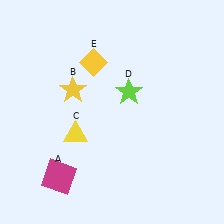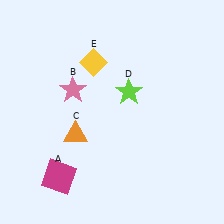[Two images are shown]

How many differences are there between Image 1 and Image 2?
There are 2 differences between the two images.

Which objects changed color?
B changed from yellow to pink. C changed from yellow to orange.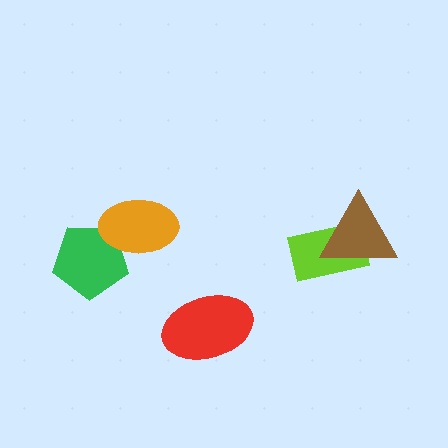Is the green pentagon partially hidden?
Yes, it is partially covered by another shape.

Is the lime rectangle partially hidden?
Yes, it is partially covered by another shape.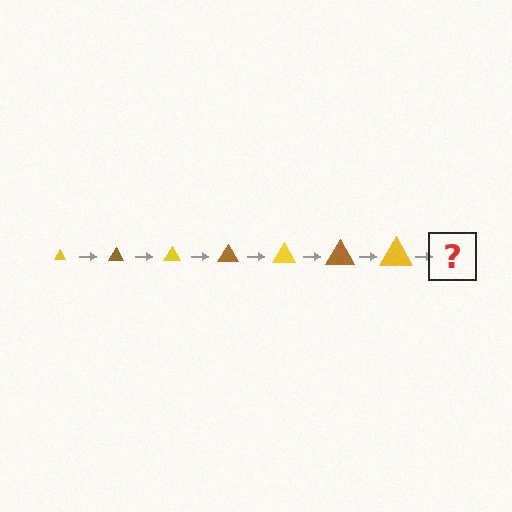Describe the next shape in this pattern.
It should be a brown triangle, larger than the previous one.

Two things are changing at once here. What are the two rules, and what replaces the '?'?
The two rules are that the triangle grows larger each step and the color cycles through yellow and brown. The '?' should be a brown triangle, larger than the previous one.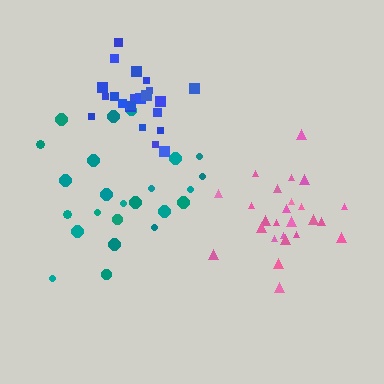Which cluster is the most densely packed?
Blue.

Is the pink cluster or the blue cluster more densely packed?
Blue.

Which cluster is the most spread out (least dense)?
Pink.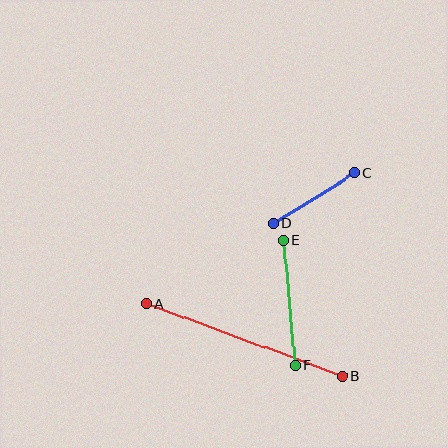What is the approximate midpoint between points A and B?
The midpoint is at approximately (244, 340) pixels.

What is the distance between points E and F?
The distance is approximately 125 pixels.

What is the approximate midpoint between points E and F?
The midpoint is at approximately (289, 303) pixels.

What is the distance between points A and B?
The distance is approximately 209 pixels.